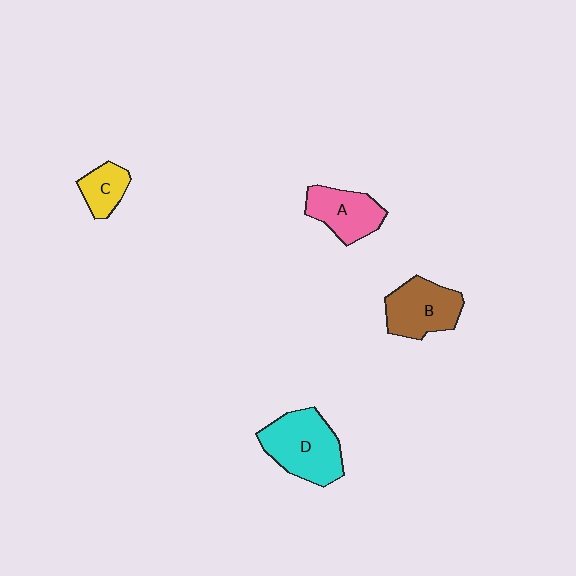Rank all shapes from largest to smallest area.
From largest to smallest: D (cyan), B (brown), A (pink), C (yellow).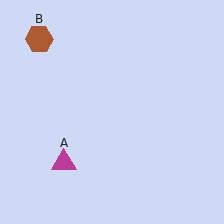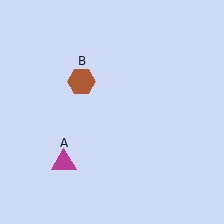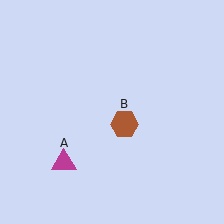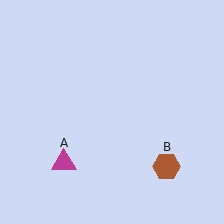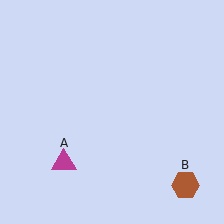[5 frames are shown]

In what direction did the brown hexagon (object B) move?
The brown hexagon (object B) moved down and to the right.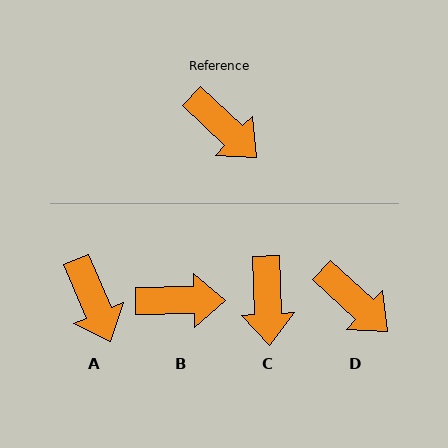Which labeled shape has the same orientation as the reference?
D.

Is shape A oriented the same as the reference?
No, it is off by about 24 degrees.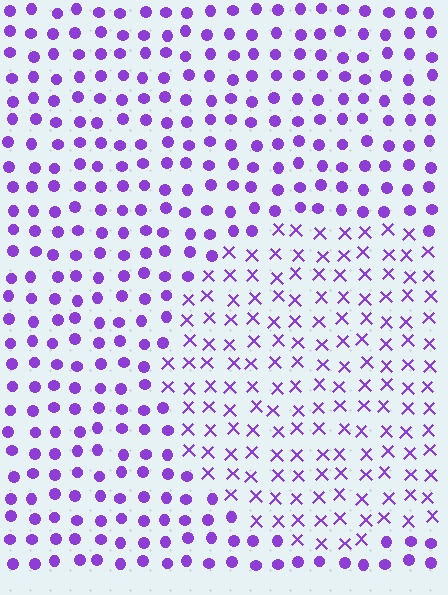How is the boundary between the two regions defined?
The boundary is defined by a change in element shape: X marks inside vs. circles outside. All elements share the same color and spacing.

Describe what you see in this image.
The image is filled with small purple elements arranged in a uniform grid. A circle-shaped region contains X marks, while the surrounding area contains circles. The boundary is defined purely by the change in element shape.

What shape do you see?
I see a circle.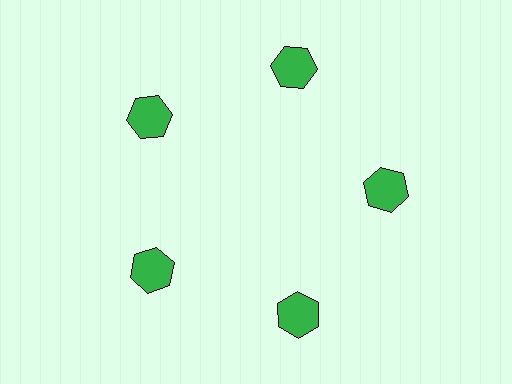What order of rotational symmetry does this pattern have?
This pattern has 5-fold rotational symmetry.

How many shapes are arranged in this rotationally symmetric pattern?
There are 5 shapes, arranged in 5 groups of 1.